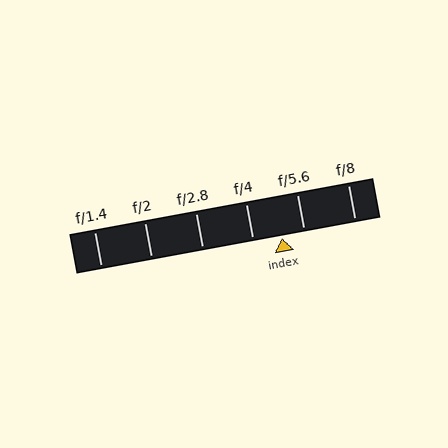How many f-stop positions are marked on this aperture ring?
There are 6 f-stop positions marked.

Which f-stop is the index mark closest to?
The index mark is closest to f/5.6.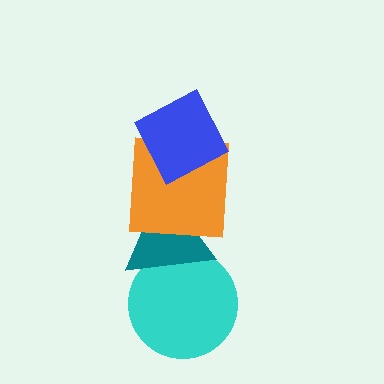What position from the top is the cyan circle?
The cyan circle is 4th from the top.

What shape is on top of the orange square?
The blue diamond is on top of the orange square.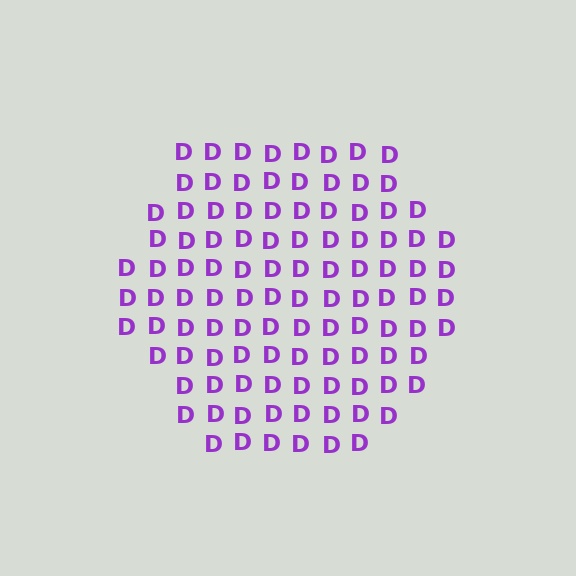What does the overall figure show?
The overall figure shows a hexagon.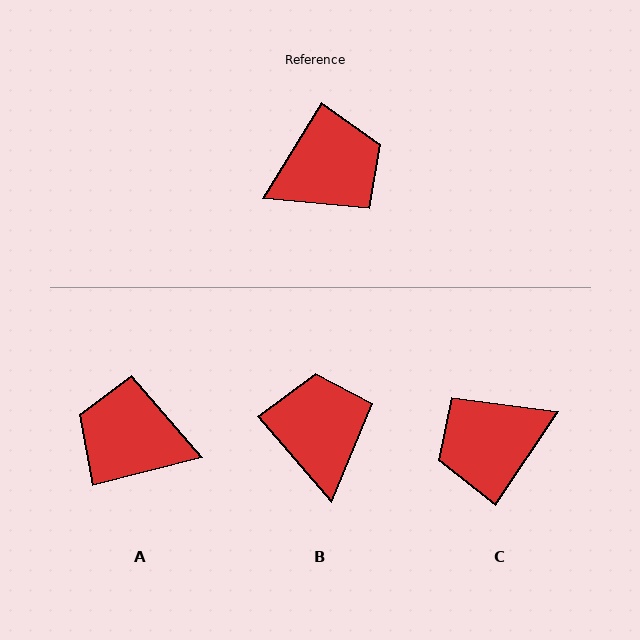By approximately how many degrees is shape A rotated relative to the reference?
Approximately 136 degrees counter-clockwise.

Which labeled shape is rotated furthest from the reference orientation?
C, about 178 degrees away.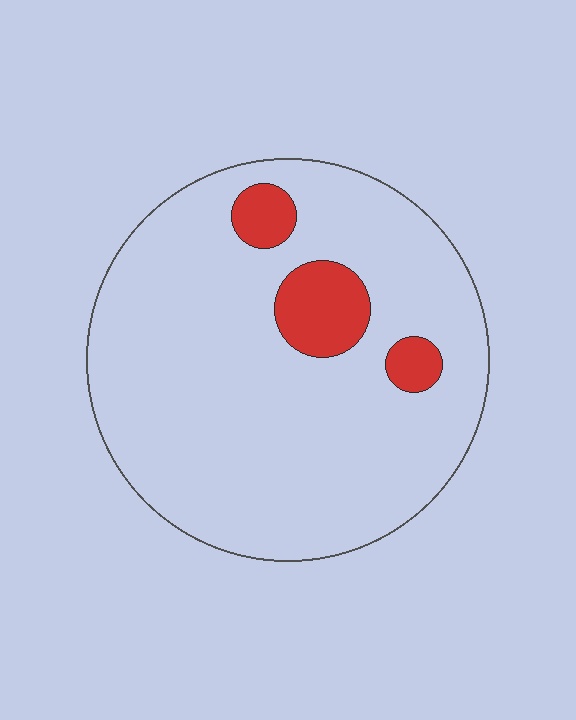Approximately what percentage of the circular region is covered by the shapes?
Approximately 10%.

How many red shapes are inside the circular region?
3.